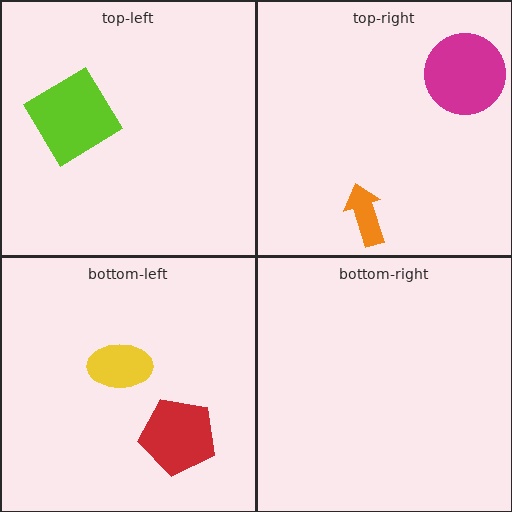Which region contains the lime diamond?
The top-left region.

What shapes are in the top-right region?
The orange arrow, the magenta circle.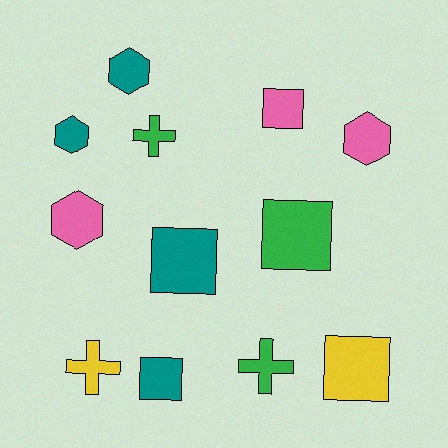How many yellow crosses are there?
There is 1 yellow cross.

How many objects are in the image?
There are 12 objects.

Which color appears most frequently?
Teal, with 4 objects.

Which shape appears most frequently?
Square, with 5 objects.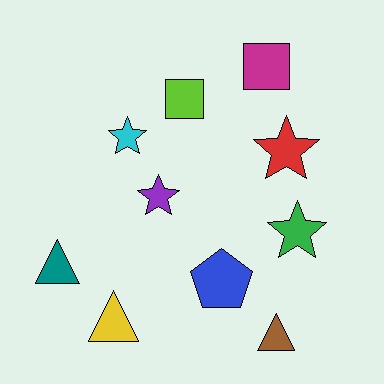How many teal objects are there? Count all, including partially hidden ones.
There is 1 teal object.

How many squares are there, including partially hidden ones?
There are 2 squares.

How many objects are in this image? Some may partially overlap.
There are 10 objects.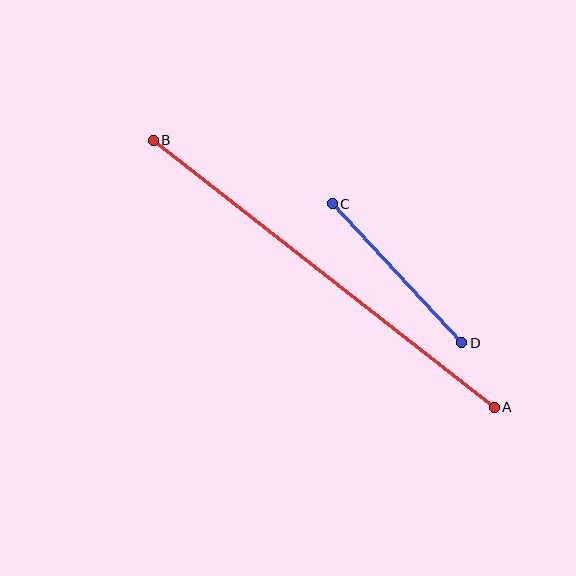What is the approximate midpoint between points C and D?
The midpoint is at approximately (397, 273) pixels.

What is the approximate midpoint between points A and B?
The midpoint is at approximately (324, 274) pixels.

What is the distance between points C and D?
The distance is approximately 190 pixels.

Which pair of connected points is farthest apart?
Points A and B are farthest apart.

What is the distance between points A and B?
The distance is approximately 433 pixels.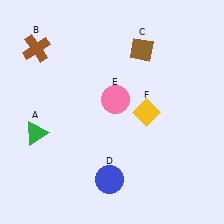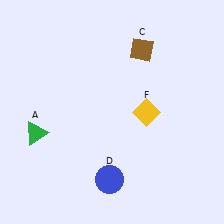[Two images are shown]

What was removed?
The pink circle (E), the brown cross (B) were removed in Image 2.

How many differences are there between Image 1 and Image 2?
There are 2 differences between the two images.